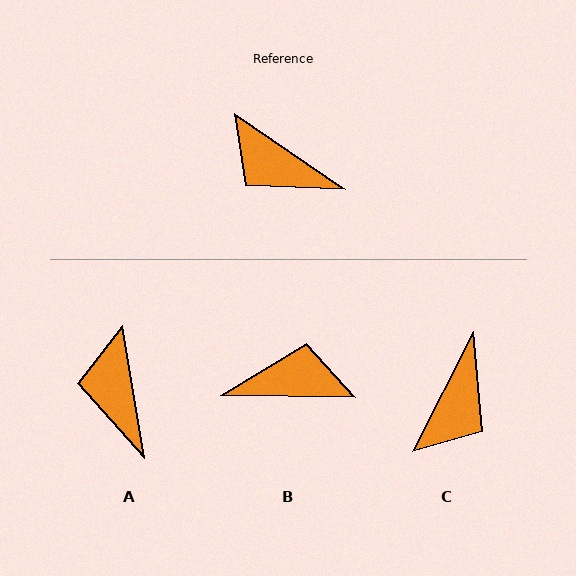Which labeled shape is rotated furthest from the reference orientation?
B, about 146 degrees away.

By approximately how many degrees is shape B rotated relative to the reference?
Approximately 146 degrees clockwise.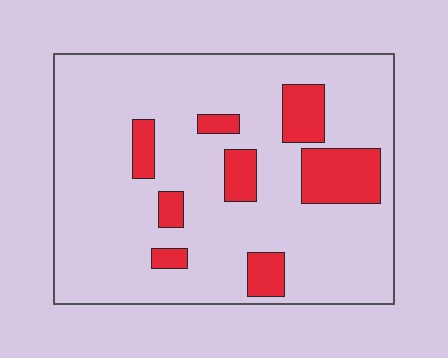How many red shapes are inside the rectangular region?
8.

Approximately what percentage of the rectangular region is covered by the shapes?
Approximately 15%.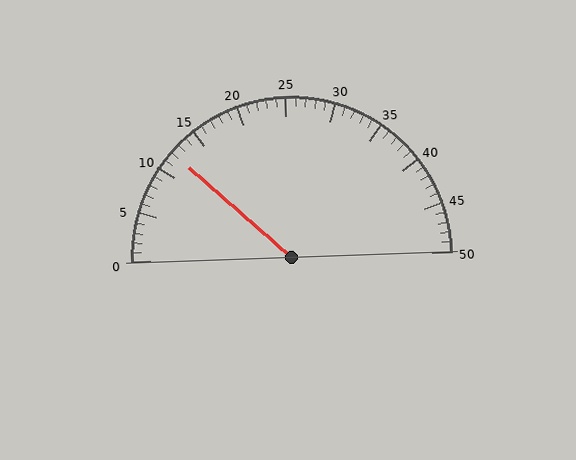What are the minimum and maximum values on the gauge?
The gauge ranges from 0 to 50.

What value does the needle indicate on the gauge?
The needle indicates approximately 12.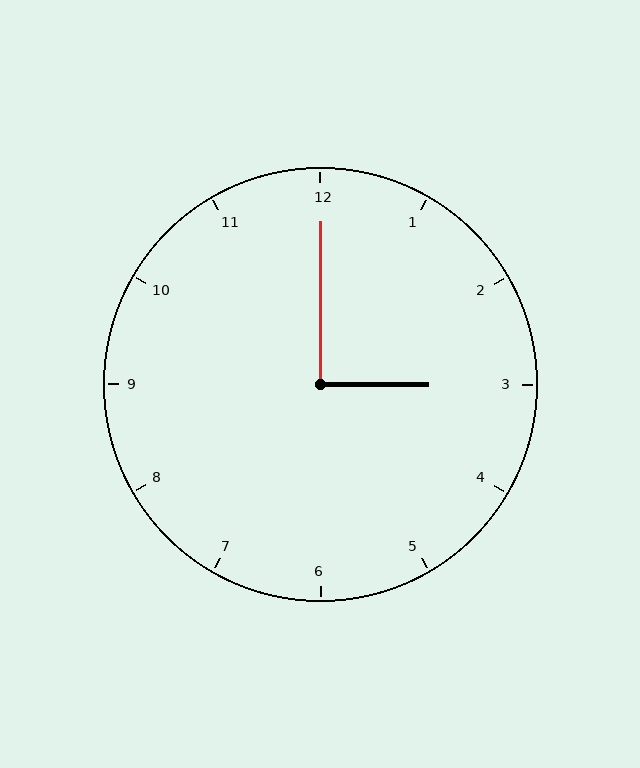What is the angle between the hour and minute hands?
Approximately 90 degrees.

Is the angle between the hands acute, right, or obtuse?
It is right.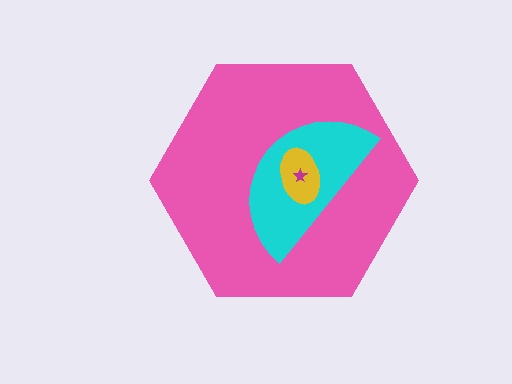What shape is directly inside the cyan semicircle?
The yellow ellipse.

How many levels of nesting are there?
4.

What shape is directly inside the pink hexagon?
The cyan semicircle.